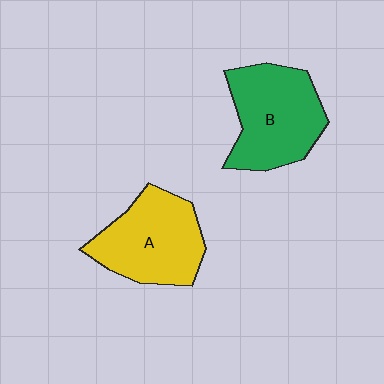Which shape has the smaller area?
Shape A (yellow).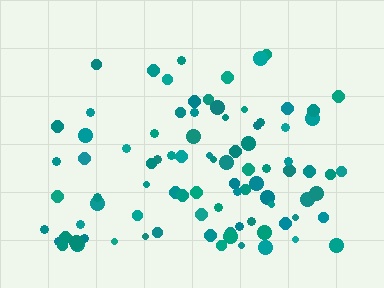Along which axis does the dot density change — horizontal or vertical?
Vertical.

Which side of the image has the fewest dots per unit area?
The top.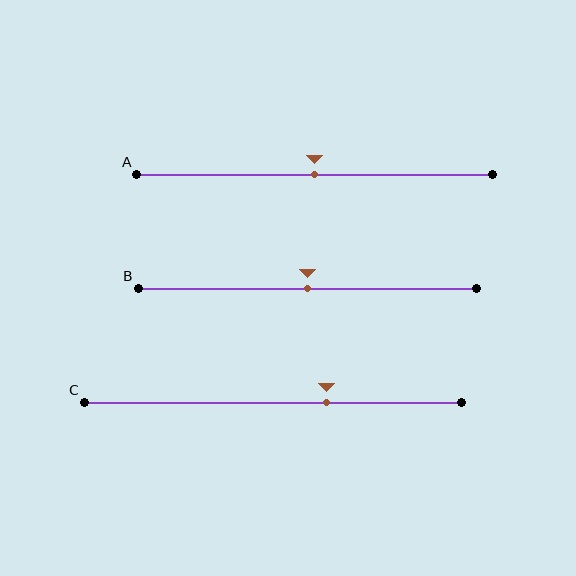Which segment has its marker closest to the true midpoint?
Segment A has its marker closest to the true midpoint.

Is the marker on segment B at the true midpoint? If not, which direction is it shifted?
Yes, the marker on segment B is at the true midpoint.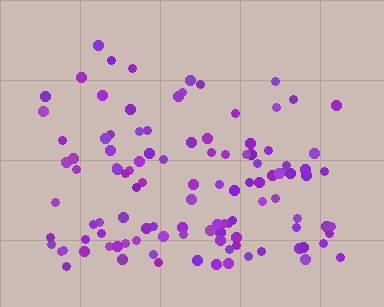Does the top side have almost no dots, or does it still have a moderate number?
Still a moderate number, just noticeably fewer than the bottom.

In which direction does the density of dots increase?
From top to bottom, with the bottom side densest.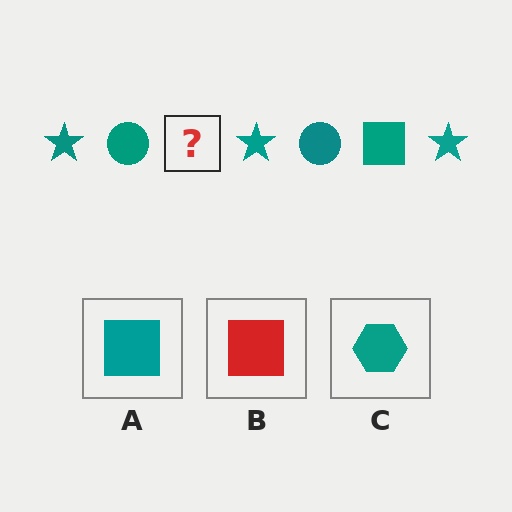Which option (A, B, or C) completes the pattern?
A.